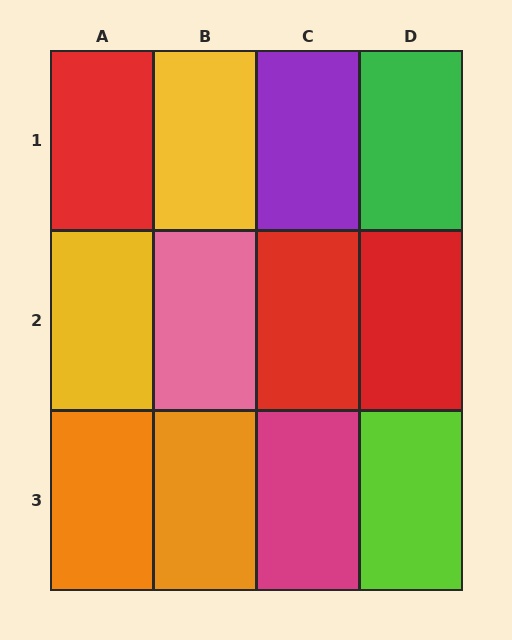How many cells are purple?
1 cell is purple.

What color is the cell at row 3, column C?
Magenta.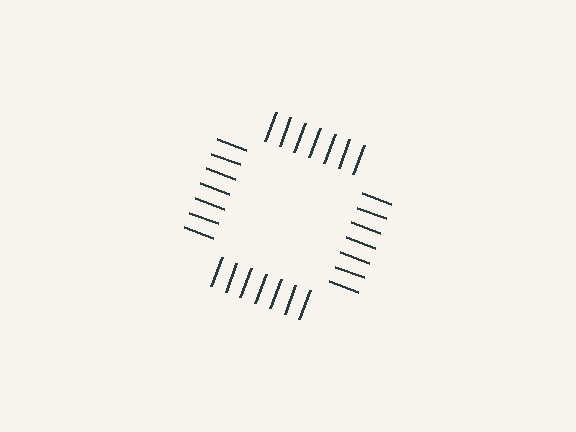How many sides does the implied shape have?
4 sides — the line-ends trace a square.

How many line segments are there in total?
28 — 7 along each of the 4 edges.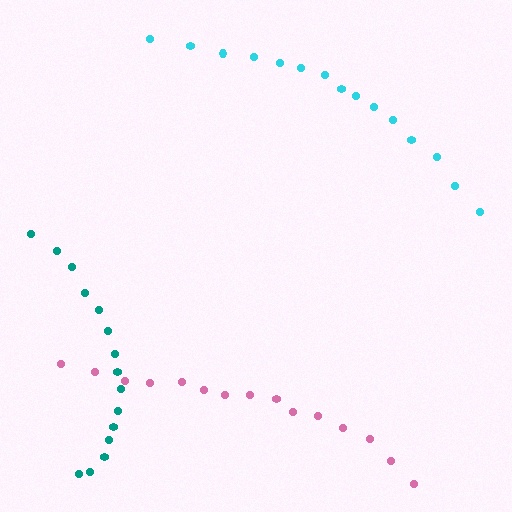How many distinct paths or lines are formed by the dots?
There are 3 distinct paths.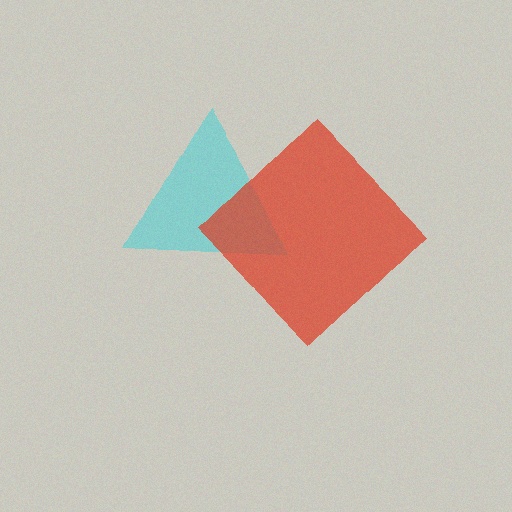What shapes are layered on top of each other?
The layered shapes are: a cyan triangle, a red diamond.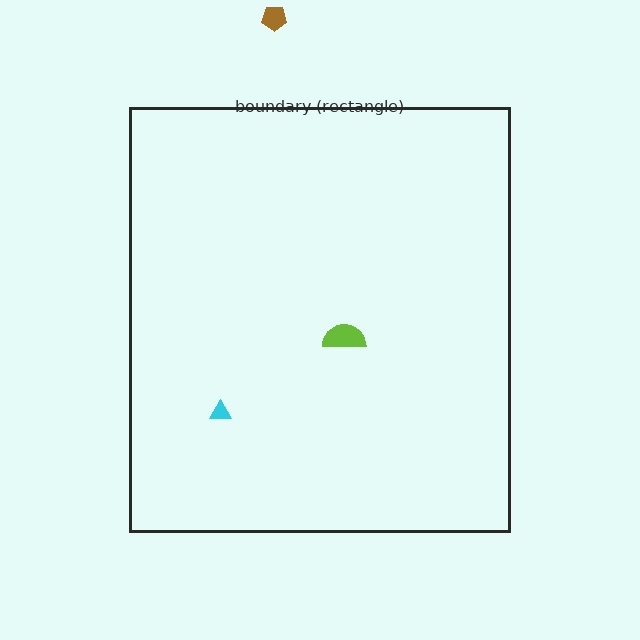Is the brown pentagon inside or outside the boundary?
Outside.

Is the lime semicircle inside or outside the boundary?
Inside.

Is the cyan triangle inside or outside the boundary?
Inside.